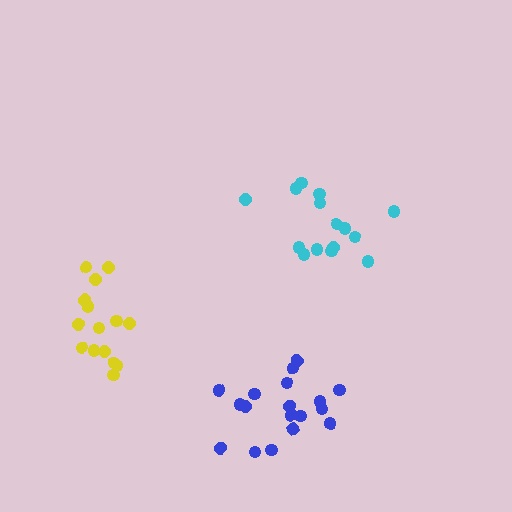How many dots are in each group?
Group 1: 18 dots, Group 2: 16 dots, Group 3: 15 dots (49 total).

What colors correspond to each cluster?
The clusters are colored: blue, cyan, yellow.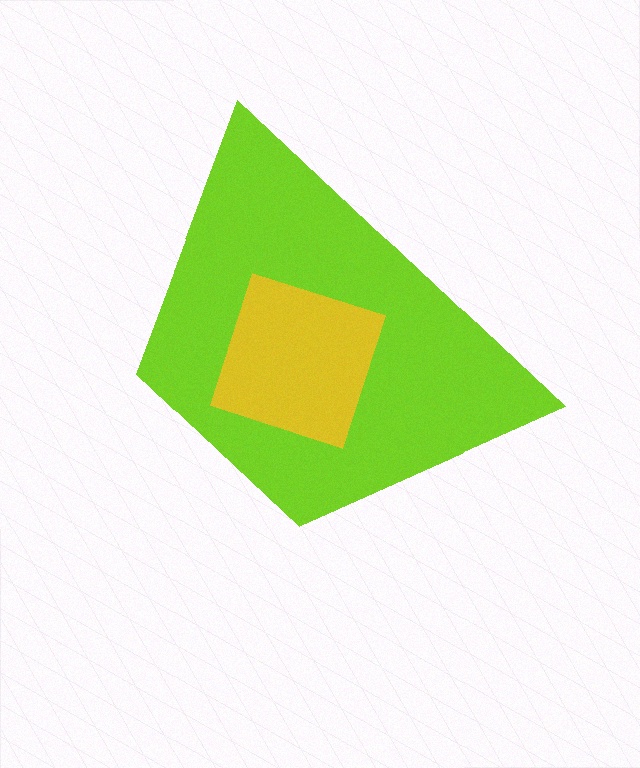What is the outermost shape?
The lime trapezoid.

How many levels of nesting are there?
2.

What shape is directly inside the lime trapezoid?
The yellow square.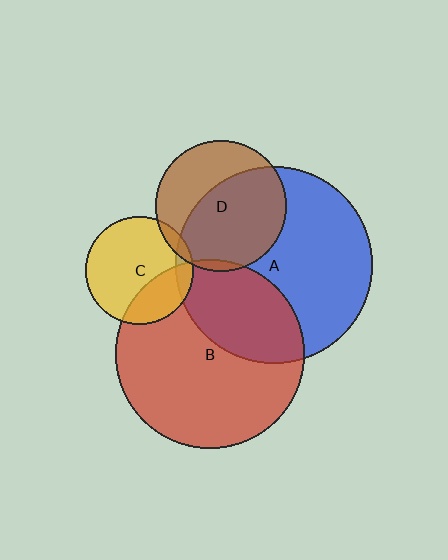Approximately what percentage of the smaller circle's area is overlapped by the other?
Approximately 5%.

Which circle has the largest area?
Circle A (blue).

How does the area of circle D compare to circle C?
Approximately 1.4 times.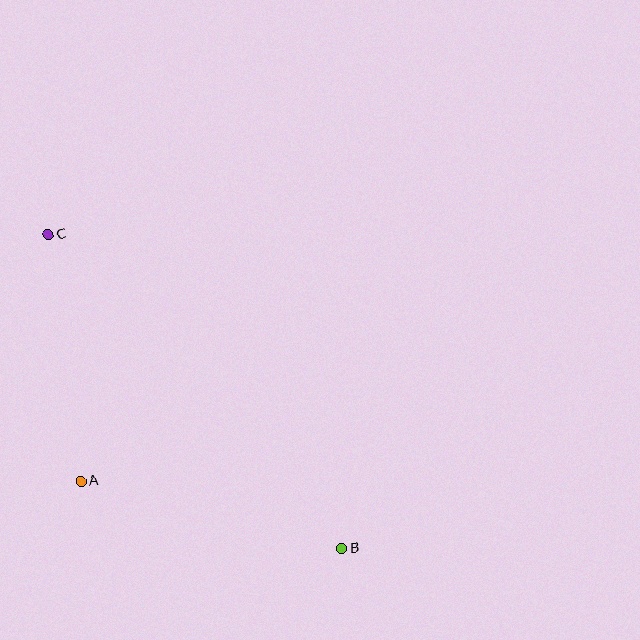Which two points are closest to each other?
Points A and C are closest to each other.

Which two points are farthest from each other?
Points B and C are farthest from each other.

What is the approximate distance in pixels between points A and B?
The distance between A and B is approximately 270 pixels.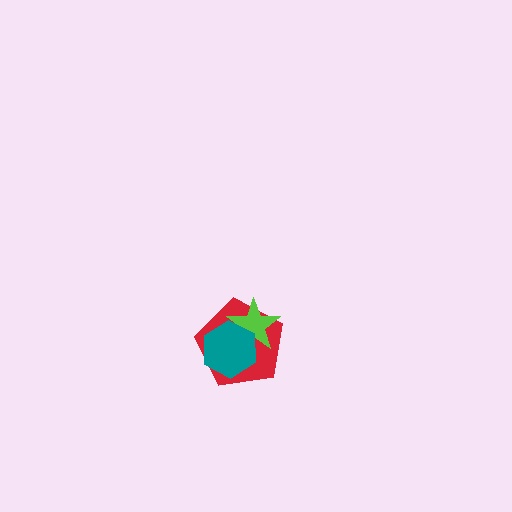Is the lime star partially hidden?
Yes, it is partially covered by another shape.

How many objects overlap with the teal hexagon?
2 objects overlap with the teal hexagon.